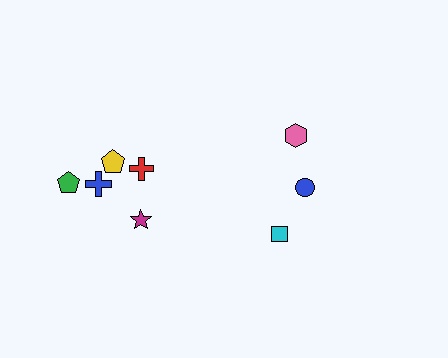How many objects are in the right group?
There are 3 objects.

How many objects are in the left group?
There are 5 objects.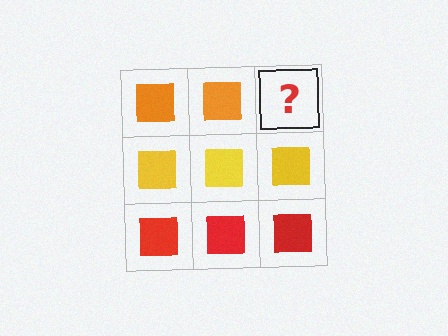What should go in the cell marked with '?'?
The missing cell should contain an orange square.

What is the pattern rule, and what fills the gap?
The rule is that each row has a consistent color. The gap should be filled with an orange square.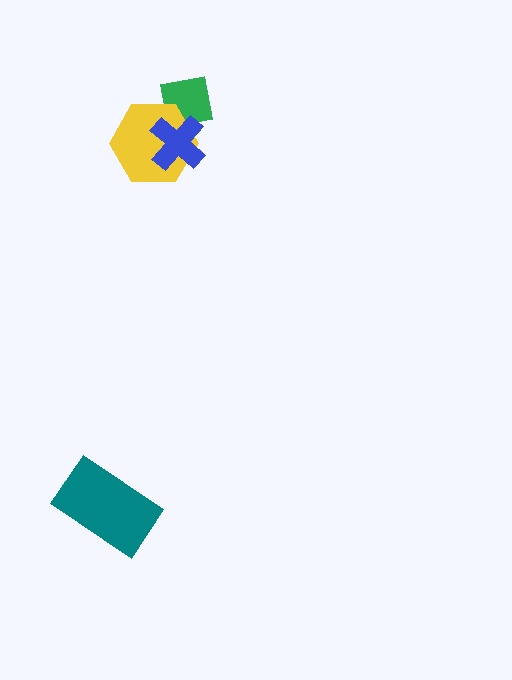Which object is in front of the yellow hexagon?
The blue cross is in front of the yellow hexagon.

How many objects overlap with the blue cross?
2 objects overlap with the blue cross.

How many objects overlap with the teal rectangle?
0 objects overlap with the teal rectangle.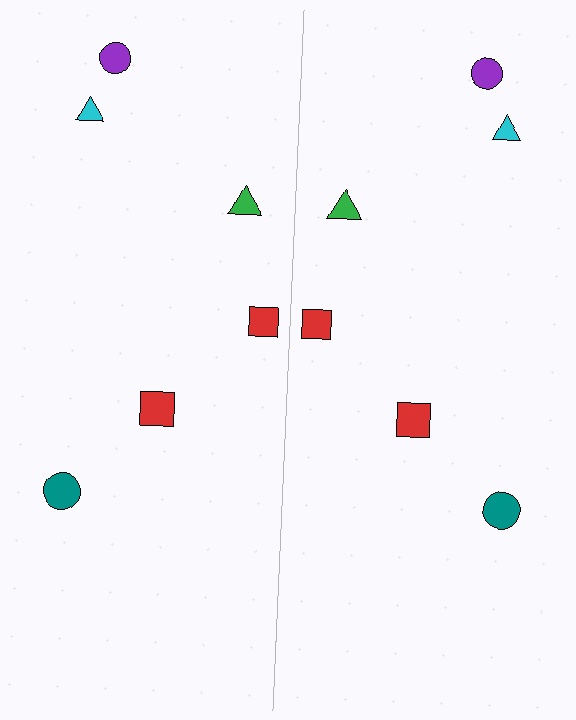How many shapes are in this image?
There are 12 shapes in this image.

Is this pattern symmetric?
Yes, this pattern has bilateral (reflection) symmetry.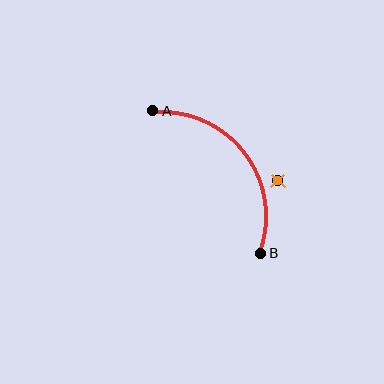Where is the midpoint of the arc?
The arc midpoint is the point on the curve farthest from the straight line joining A and B. It sits above and to the right of that line.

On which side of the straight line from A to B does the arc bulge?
The arc bulges above and to the right of the straight line connecting A and B.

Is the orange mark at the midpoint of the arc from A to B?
No — the orange mark does not lie on the arc at all. It sits slightly outside the curve.